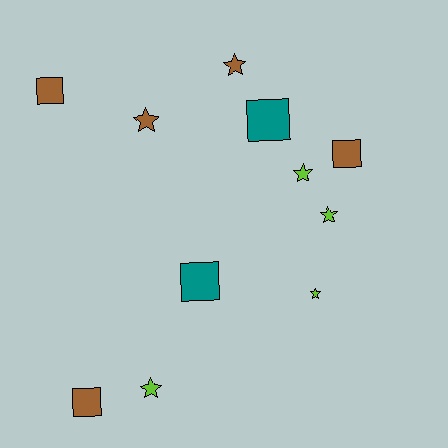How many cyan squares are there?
There are no cyan squares.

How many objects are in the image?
There are 11 objects.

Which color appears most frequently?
Brown, with 5 objects.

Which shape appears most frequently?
Star, with 6 objects.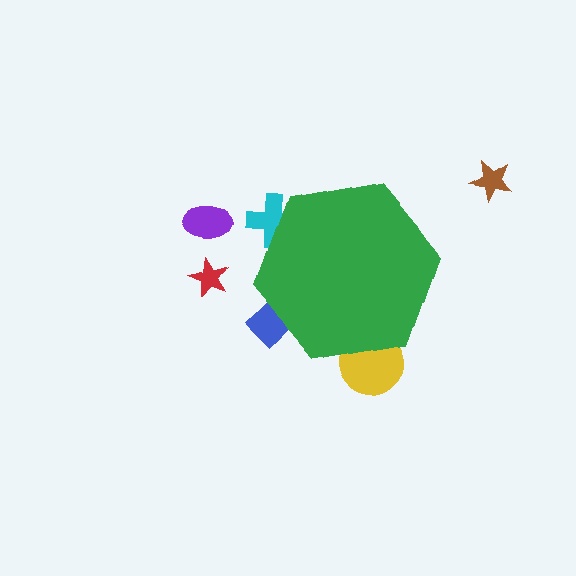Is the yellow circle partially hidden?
Yes, the yellow circle is partially hidden behind the green hexagon.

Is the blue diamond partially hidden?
Yes, the blue diamond is partially hidden behind the green hexagon.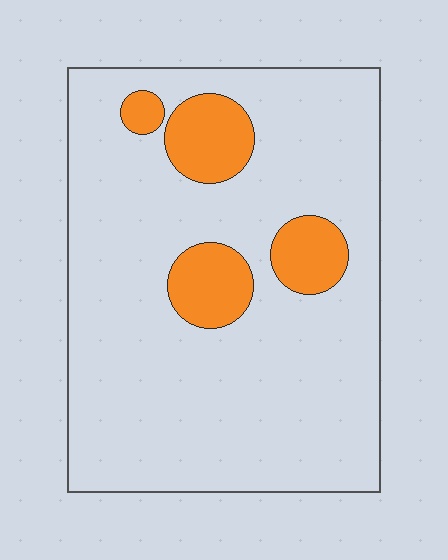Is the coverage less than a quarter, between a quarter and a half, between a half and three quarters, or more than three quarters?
Less than a quarter.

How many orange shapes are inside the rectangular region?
4.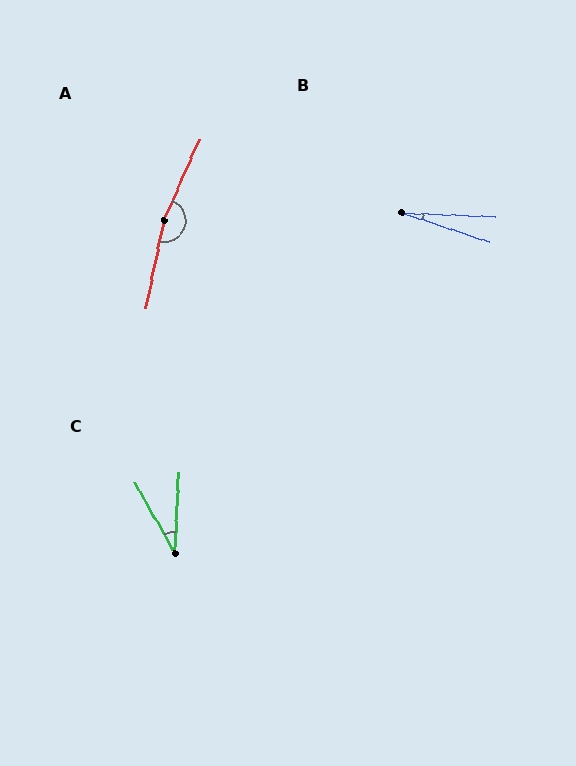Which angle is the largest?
A, at approximately 168 degrees.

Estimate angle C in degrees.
Approximately 32 degrees.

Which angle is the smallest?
B, at approximately 15 degrees.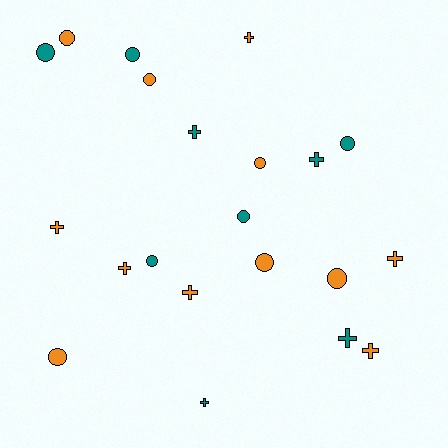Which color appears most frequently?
Orange, with 12 objects.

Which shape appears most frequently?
Circle, with 11 objects.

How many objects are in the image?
There are 21 objects.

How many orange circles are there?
There are 6 orange circles.